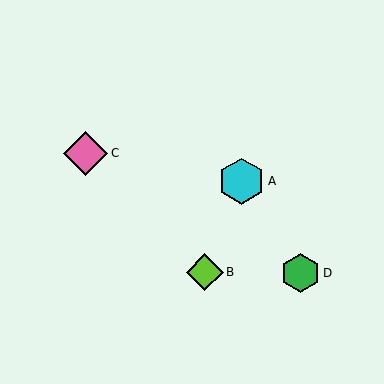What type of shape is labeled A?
Shape A is a cyan hexagon.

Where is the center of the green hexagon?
The center of the green hexagon is at (301, 273).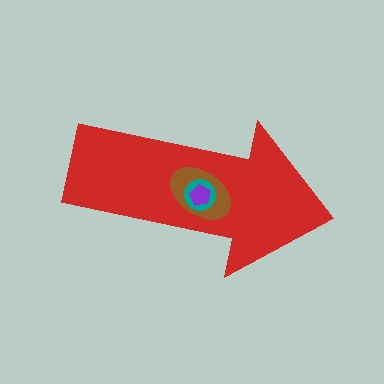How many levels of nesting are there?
4.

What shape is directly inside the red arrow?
The brown ellipse.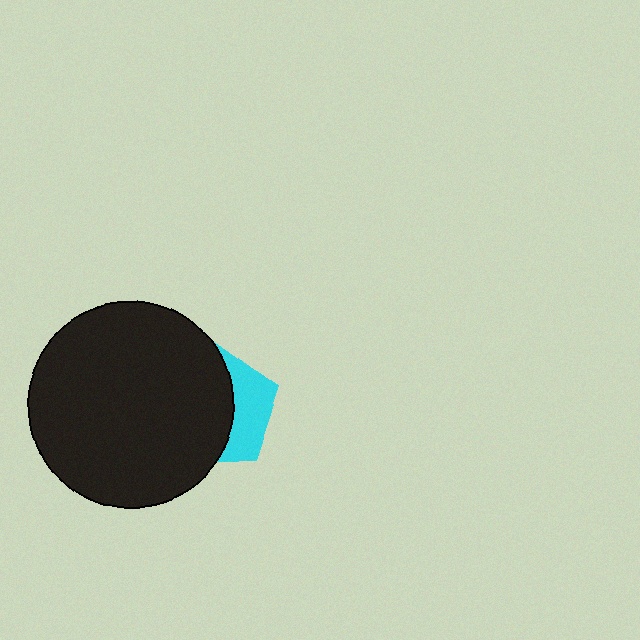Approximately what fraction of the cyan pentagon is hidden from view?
Roughly 64% of the cyan pentagon is hidden behind the black circle.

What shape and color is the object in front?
The object in front is a black circle.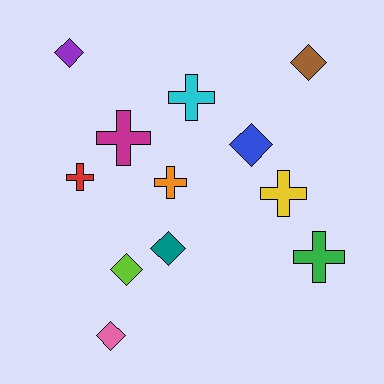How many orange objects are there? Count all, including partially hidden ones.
There is 1 orange object.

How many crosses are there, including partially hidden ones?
There are 6 crosses.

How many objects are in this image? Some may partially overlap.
There are 12 objects.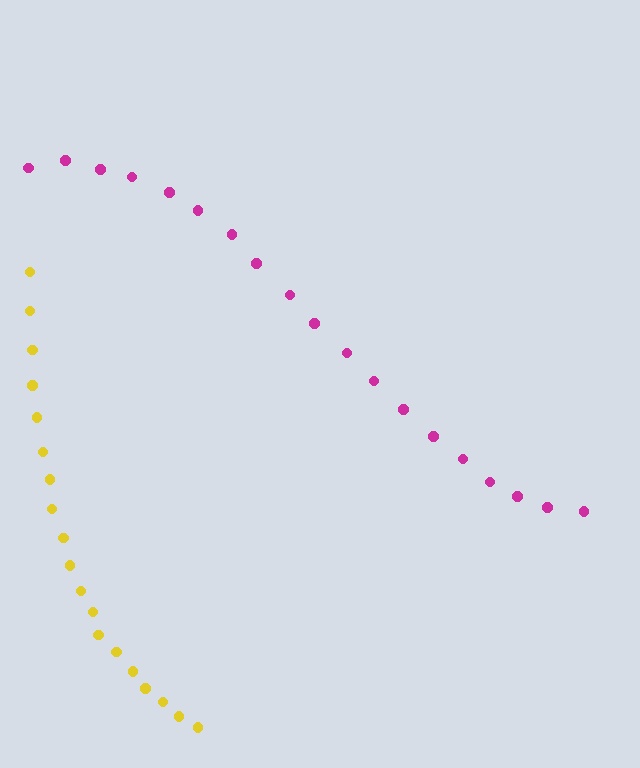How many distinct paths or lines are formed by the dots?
There are 2 distinct paths.